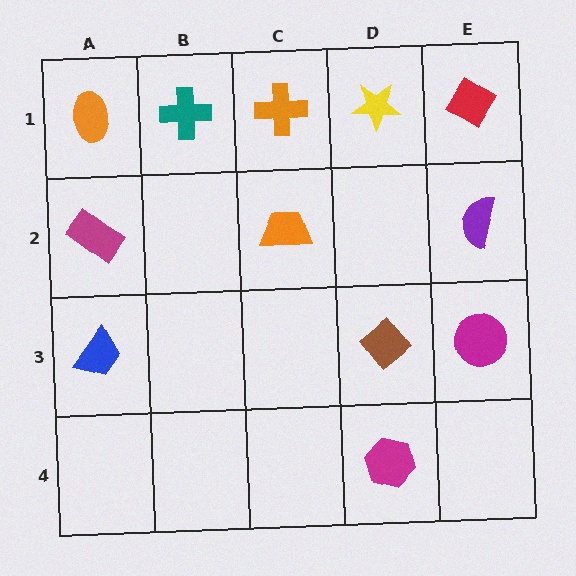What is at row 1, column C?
An orange cross.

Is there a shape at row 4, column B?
No, that cell is empty.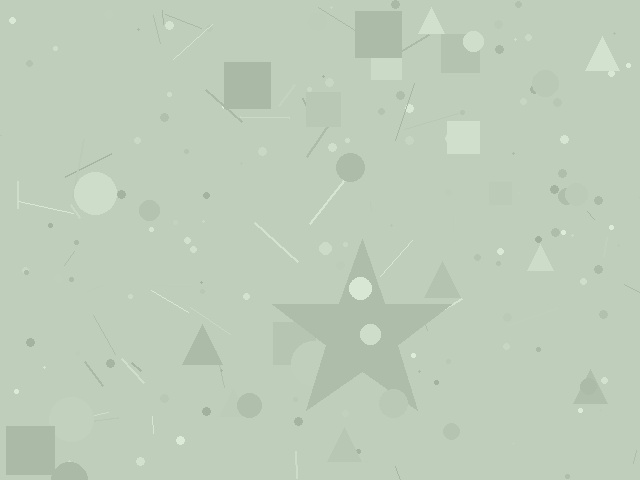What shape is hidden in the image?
A star is hidden in the image.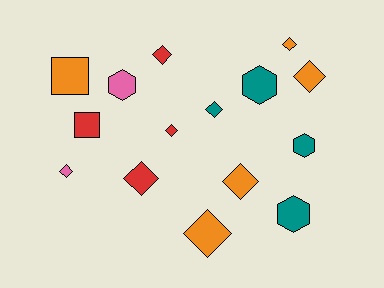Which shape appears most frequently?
Diamond, with 9 objects.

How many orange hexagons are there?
There are no orange hexagons.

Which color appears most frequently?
Orange, with 5 objects.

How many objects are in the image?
There are 15 objects.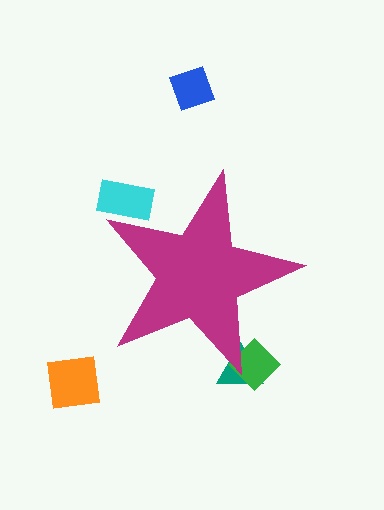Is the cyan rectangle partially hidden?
Yes, the cyan rectangle is partially hidden behind the magenta star.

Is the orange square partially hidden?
No, the orange square is fully visible.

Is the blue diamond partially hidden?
No, the blue diamond is fully visible.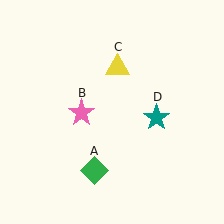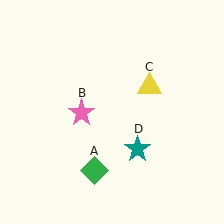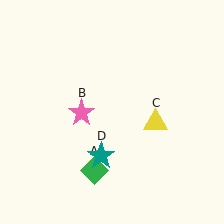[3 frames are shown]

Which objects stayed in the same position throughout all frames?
Green diamond (object A) and pink star (object B) remained stationary.